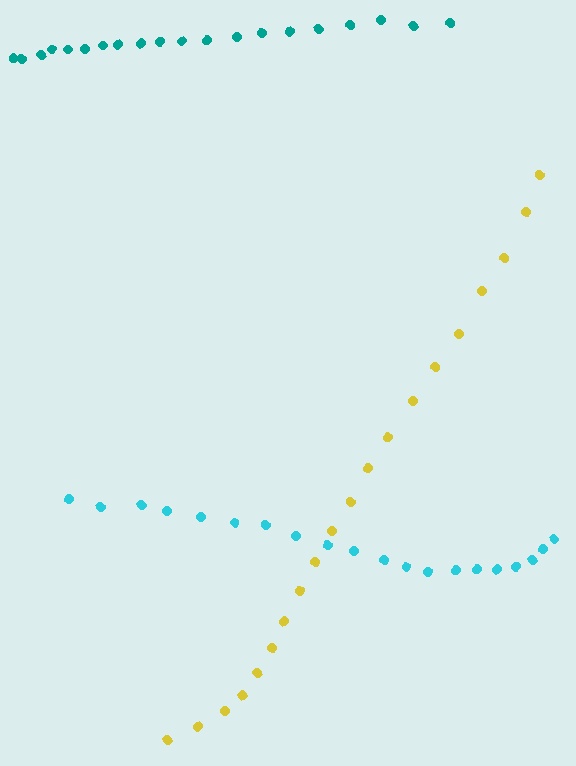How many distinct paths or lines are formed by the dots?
There are 3 distinct paths.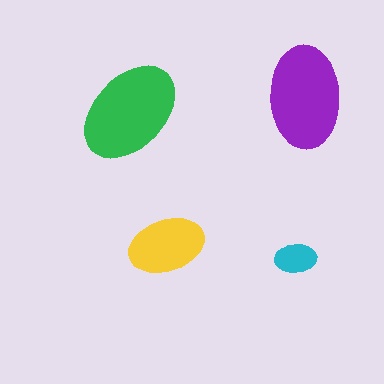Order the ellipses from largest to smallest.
the green one, the purple one, the yellow one, the cyan one.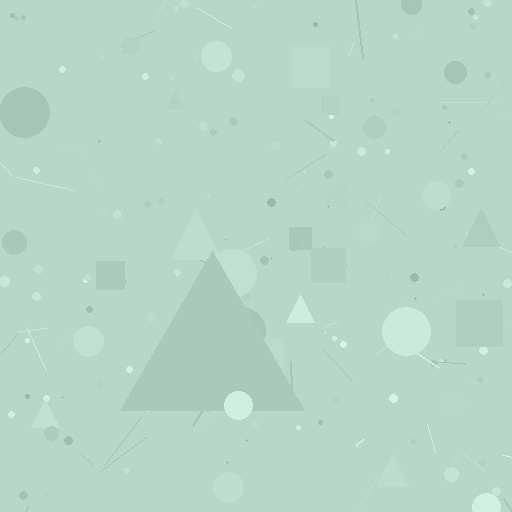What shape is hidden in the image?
A triangle is hidden in the image.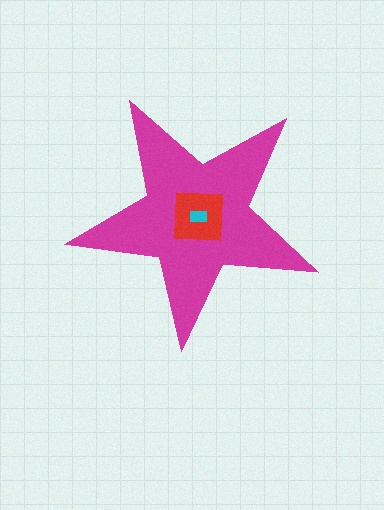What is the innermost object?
The cyan rectangle.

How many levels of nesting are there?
3.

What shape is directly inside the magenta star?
The red square.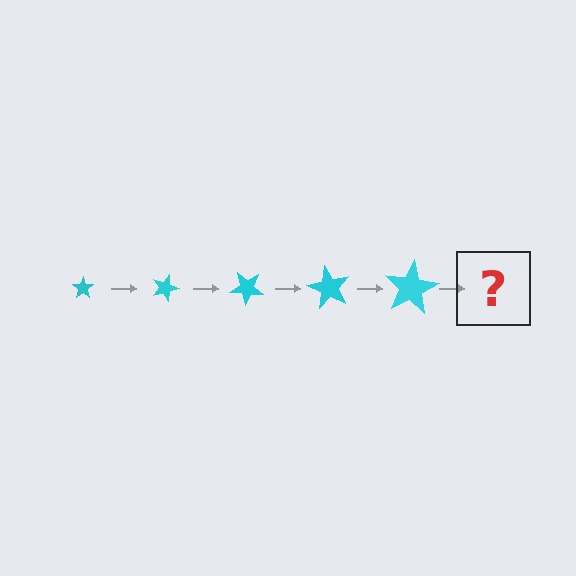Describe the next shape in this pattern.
It should be a star, larger than the previous one and rotated 100 degrees from the start.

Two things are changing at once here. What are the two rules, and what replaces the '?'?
The two rules are that the star grows larger each step and it rotates 20 degrees each step. The '?' should be a star, larger than the previous one and rotated 100 degrees from the start.